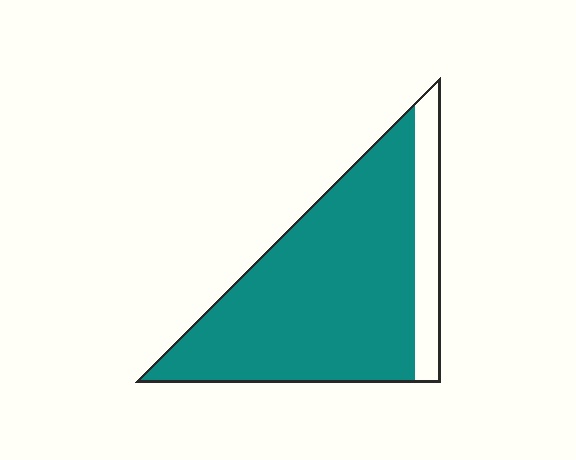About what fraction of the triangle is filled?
About five sixths (5/6).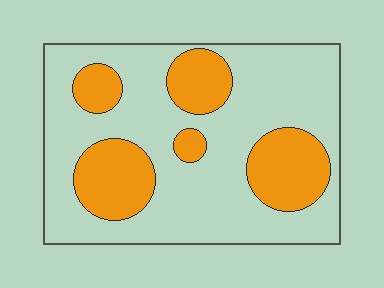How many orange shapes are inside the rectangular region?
5.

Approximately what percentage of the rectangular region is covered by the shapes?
Approximately 30%.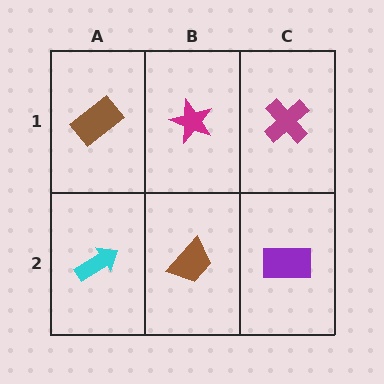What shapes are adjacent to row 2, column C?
A magenta cross (row 1, column C), a brown trapezoid (row 2, column B).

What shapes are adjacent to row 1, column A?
A cyan arrow (row 2, column A), a magenta star (row 1, column B).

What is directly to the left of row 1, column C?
A magenta star.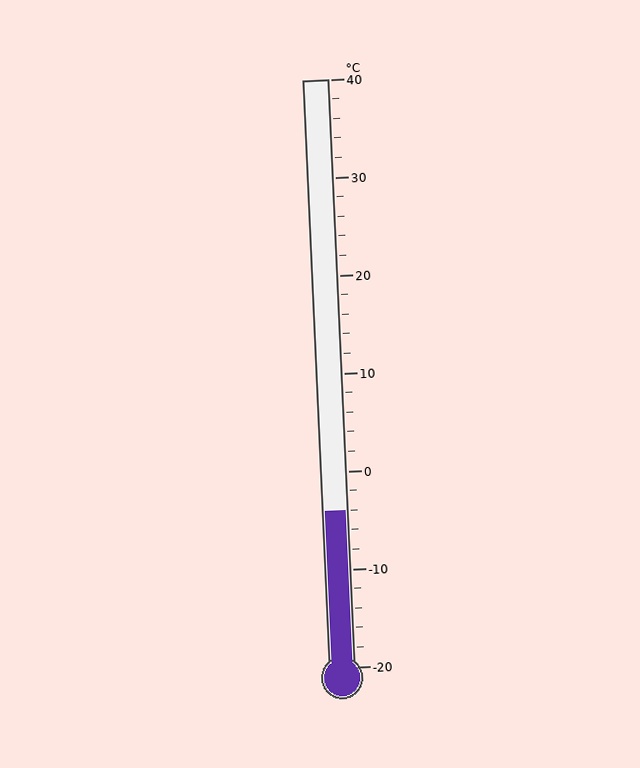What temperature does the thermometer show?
The thermometer shows approximately -4°C.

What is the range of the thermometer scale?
The thermometer scale ranges from -20°C to 40°C.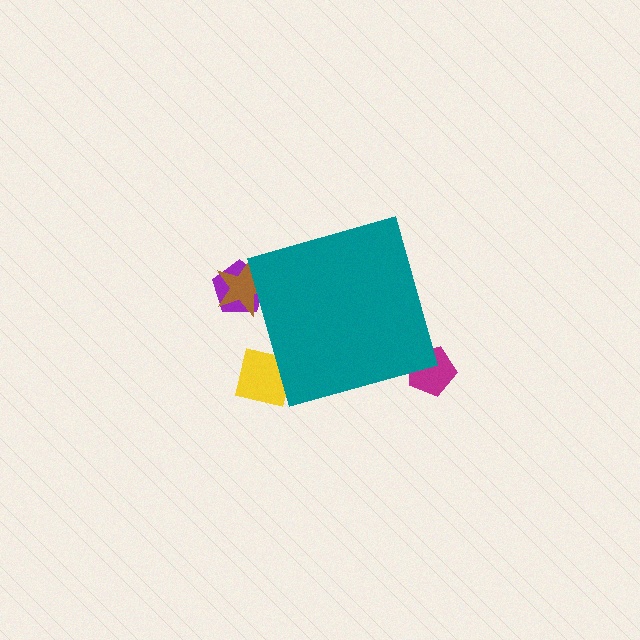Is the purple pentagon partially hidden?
Yes, the purple pentagon is partially hidden behind the teal diamond.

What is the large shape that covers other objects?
A teal diamond.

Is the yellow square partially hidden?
Yes, the yellow square is partially hidden behind the teal diamond.